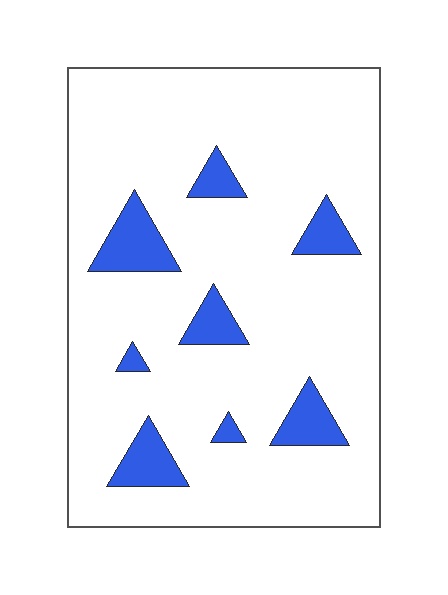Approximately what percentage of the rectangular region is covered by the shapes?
Approximately 10%.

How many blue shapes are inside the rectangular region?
8.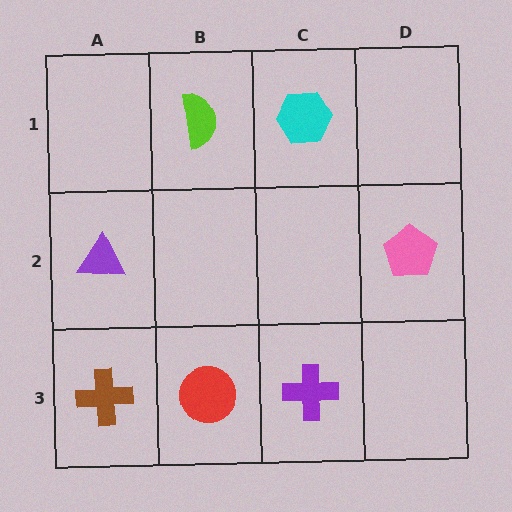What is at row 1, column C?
A cyan hexagon.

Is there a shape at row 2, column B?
No, that cell is empty.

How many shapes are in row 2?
2 shapes.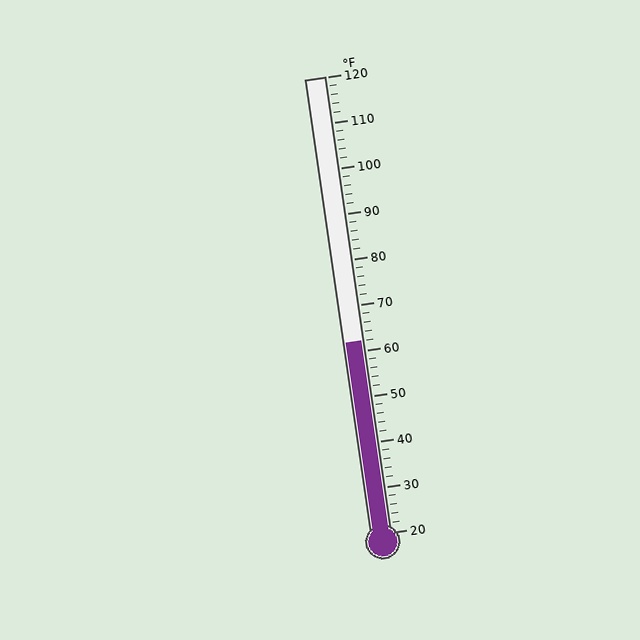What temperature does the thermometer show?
The thermometer shows approximately 62°F.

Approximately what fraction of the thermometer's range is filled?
The thermometer is filled to approximately 40% of its range.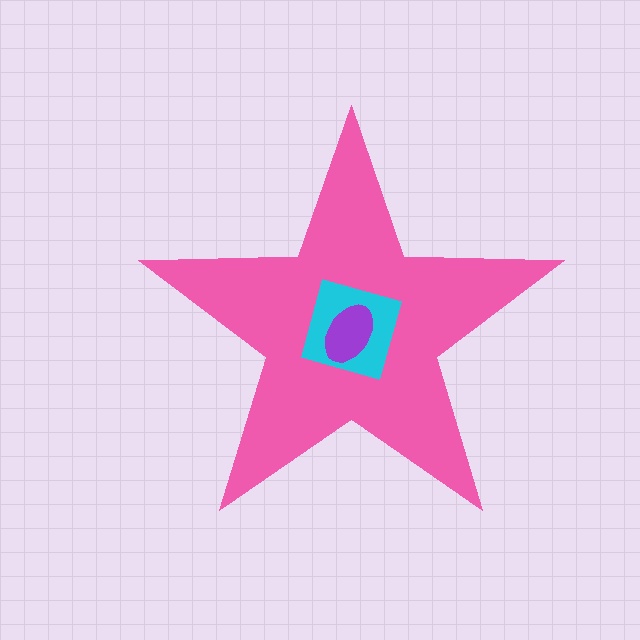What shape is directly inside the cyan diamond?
The purple ellipse.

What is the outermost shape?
The pink star.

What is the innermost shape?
The purple ellipse.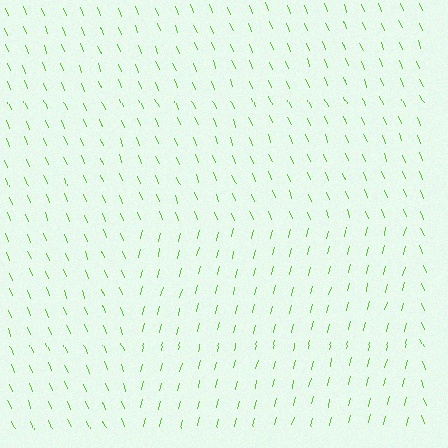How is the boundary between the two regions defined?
The boundary is defined purely by a change in line orientation (approximately 36 degrees difference). All lines are the same color and thickness.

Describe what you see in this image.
The image is filled with small lime line segments. A rectangle region in the image has lines oriented differently from the surrounding lines, creating a visible texture boundary.